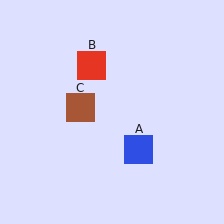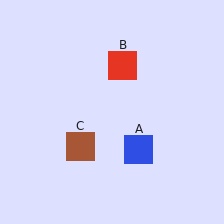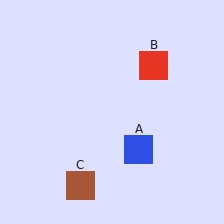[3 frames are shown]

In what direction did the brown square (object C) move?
The brown square (object C) moved down.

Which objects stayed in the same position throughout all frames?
Blue square (object A) remained stationary.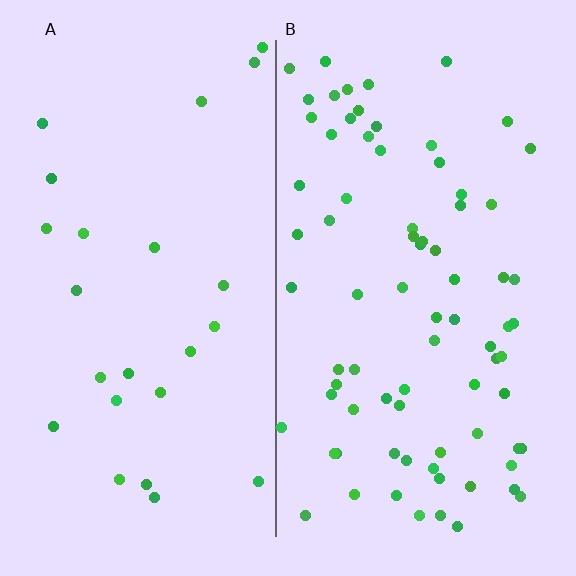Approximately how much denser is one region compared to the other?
Approximately 3.1× — region B over region A.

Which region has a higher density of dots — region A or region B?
B (the right).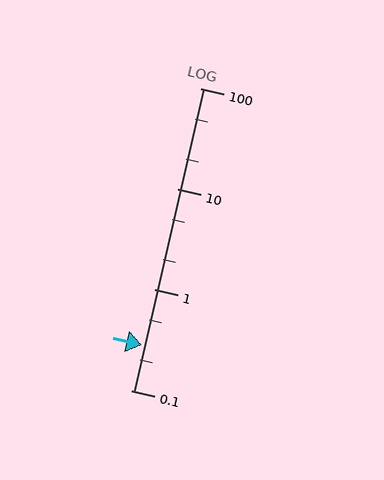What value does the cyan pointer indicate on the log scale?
The pointer indicates approximately 0.28.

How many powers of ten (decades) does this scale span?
The scale spans 3 decades, from 0.1 to 100.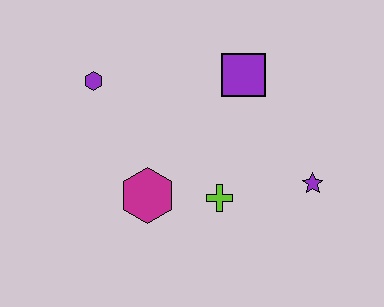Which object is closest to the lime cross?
The magenta hexagon is closest to the lime cross.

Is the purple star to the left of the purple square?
No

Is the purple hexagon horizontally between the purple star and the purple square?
No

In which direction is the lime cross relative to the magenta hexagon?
The lime cross is to the right of the magenta hexagon.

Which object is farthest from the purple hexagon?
The purple star is farthest from the purple hexagon.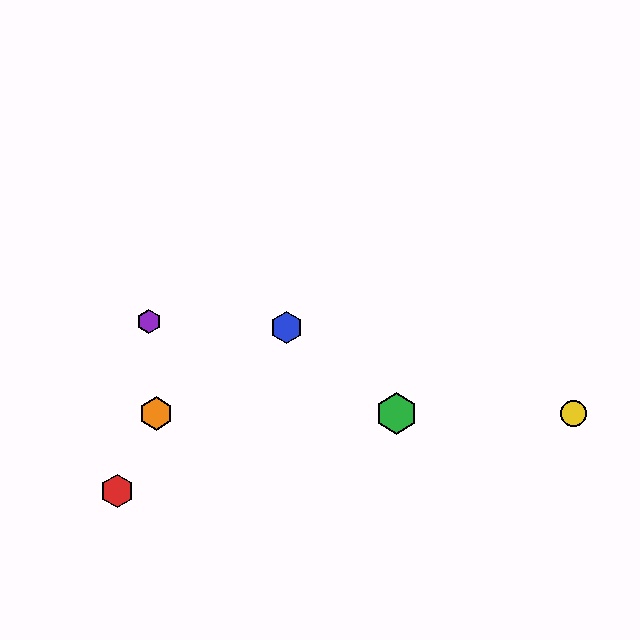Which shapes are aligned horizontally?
The green hexagon, the yellow circle, the orange hexagon are aligned horizontally.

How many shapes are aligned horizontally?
3 shapes (the green hexagon, the yellow circle, the orange hexagon) are aligned horizontally.